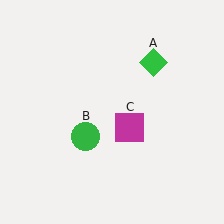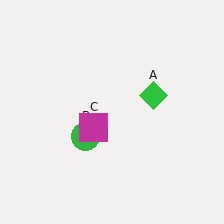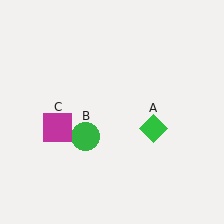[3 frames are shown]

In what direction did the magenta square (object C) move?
The magenta square (object C) moved left.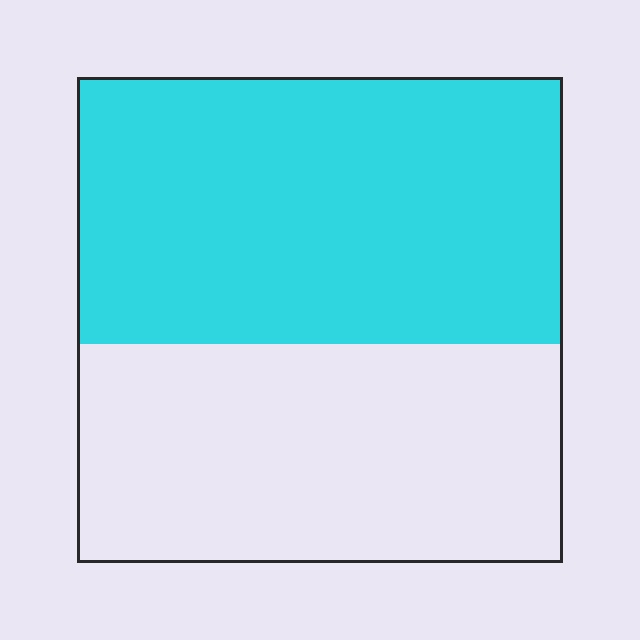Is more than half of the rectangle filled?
Yes.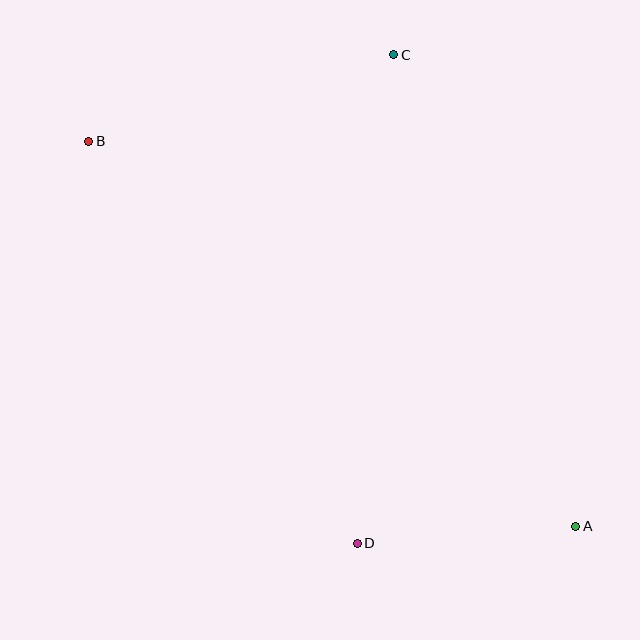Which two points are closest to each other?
Points A and D are closest to each other.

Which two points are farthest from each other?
Points A and B are farthest from each other.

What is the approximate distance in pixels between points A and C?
The distance between A and C is approximately 505 pixels.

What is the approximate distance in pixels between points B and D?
The distance between B and D is approximately 483 pixels.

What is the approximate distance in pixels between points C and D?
The distance between C and D is approximately 490 pixels.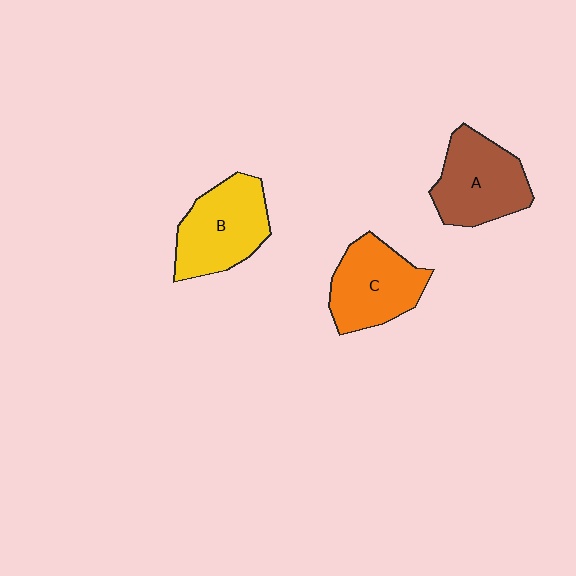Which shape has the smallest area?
Shape C (orange).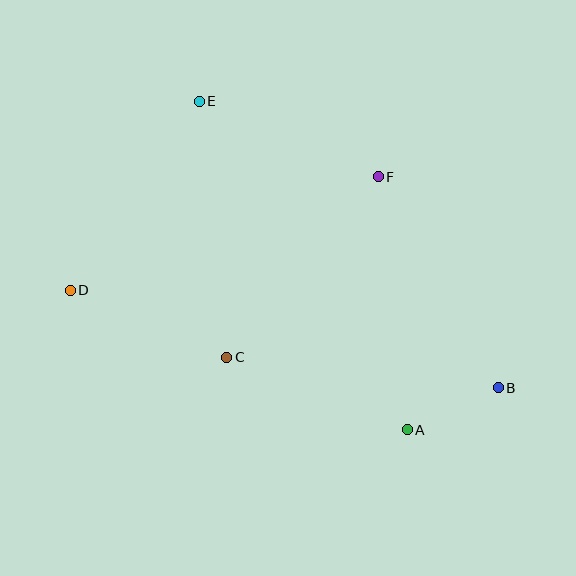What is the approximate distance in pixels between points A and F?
The distance between A and F is approximately 255 pixels.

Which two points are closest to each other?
Points A and B are closest to each other.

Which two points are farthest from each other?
Points B and D are farthest from each other.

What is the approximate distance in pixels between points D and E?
The distance between D and E is approximately 229 pixels.